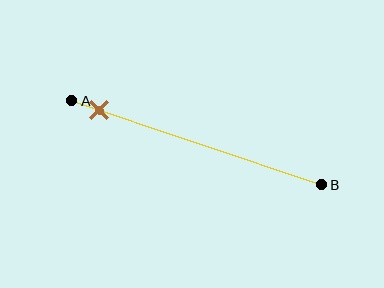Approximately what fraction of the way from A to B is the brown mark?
The brown mark is approximately 10% of the way from A to B.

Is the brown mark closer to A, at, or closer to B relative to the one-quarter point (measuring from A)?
The brown mark is closer to point A than the one-quarter point of segment AB.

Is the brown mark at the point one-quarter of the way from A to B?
No, the mark is at about 10% from A, not at the 25% one-quarter point.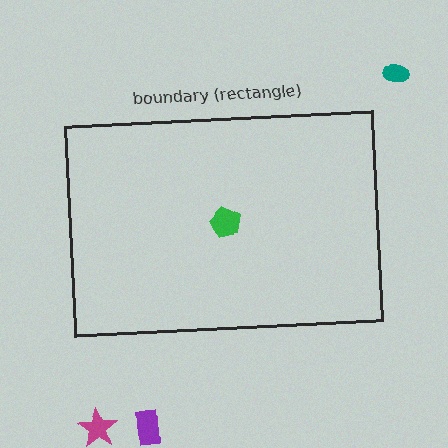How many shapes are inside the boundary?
1 inside, 3 outside.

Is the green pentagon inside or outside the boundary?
Inside.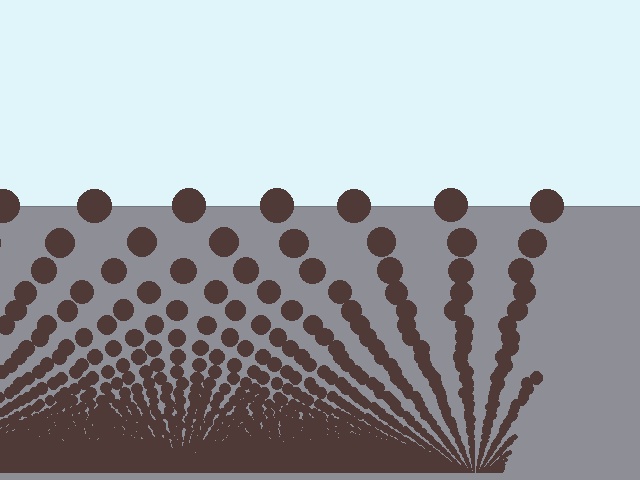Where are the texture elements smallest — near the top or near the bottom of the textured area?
Near the bottom.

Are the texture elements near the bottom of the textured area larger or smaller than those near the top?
Smaller. The gradient is inverted — elements near the bottom are smaller and denser.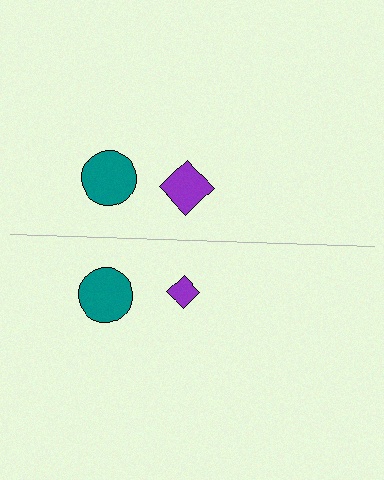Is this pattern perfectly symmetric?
No, the pattern is not perfectly symmetric. The purple diamond on the bottom side has a different size than its mirror counterpart.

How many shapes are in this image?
There are 4 shapes in this image.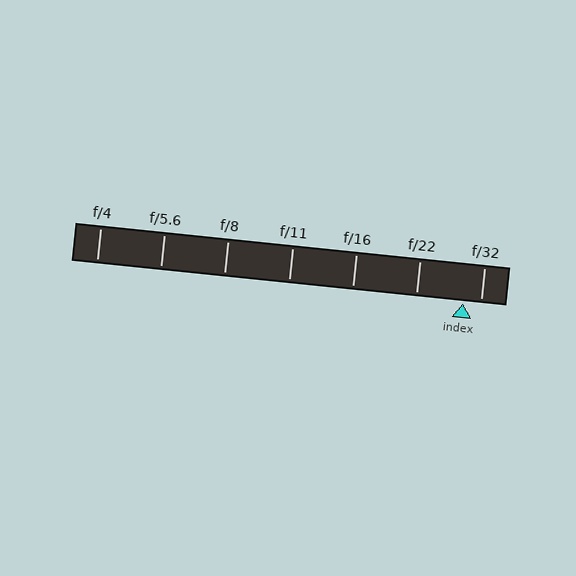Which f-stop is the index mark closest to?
The index mark is closest to f/32.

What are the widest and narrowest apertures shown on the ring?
The widest aperture shown is f/4 and the narrowest is f/32.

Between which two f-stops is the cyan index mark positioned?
The index mark is between f/22 and f/32.